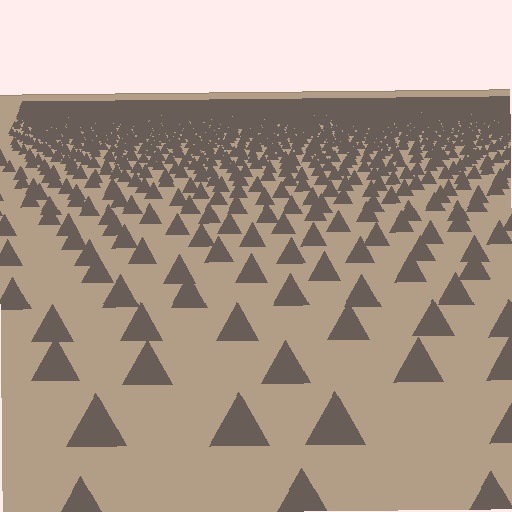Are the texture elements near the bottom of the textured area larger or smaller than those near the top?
Larger. Near the bottom, elements are closer to the viewer and appear at a bigger on-screen size.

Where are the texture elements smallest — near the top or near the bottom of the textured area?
Near the top.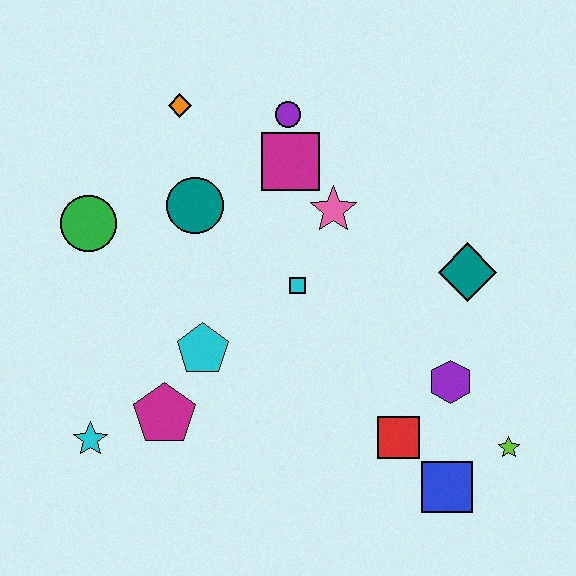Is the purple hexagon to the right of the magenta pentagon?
Yes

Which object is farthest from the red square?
The orange diamond is farthest from the red square.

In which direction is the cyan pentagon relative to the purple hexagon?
The cyan pentagon is to the left of the purple hexagon.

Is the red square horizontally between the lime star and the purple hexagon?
No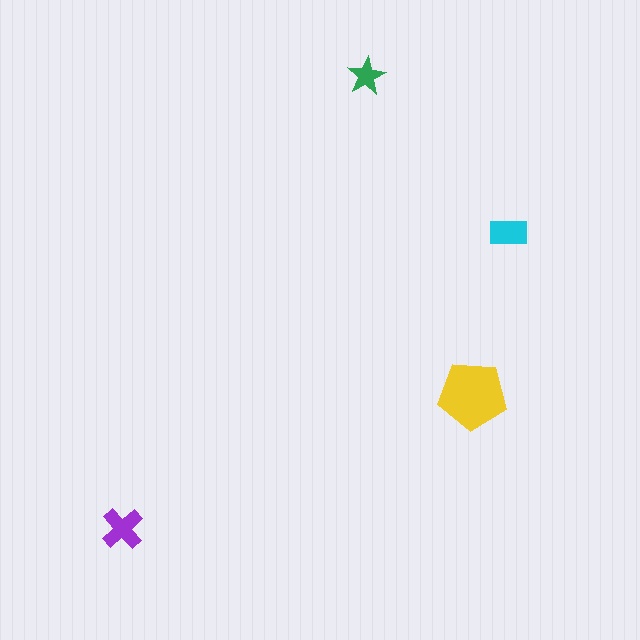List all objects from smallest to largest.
The green star, the cyan rectangle, the purple cross, the yellow pentagon.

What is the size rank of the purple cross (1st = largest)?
2nd.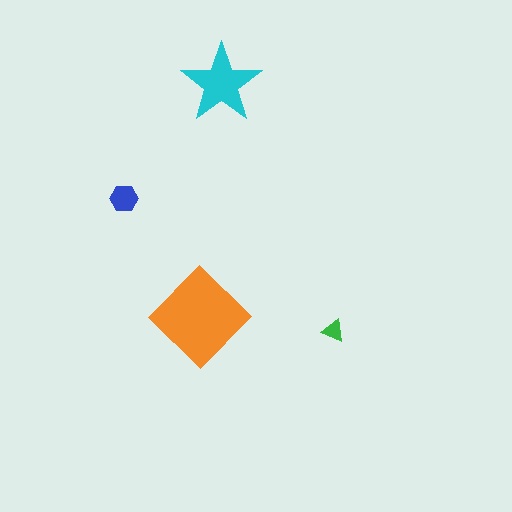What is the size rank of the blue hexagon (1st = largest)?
3rd.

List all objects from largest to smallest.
The orange diamond, the cyan star, the blue hexagon, the green triangle.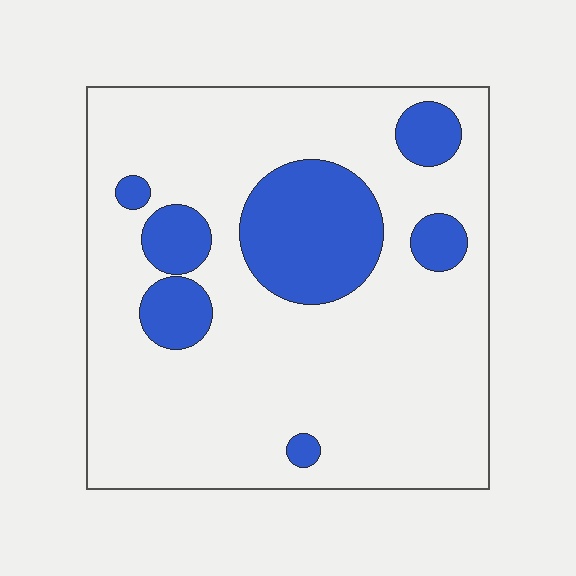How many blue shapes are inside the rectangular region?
7.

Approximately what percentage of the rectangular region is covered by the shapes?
Approximately 20%.